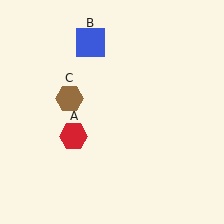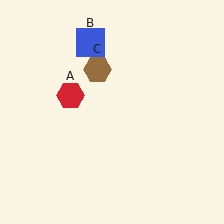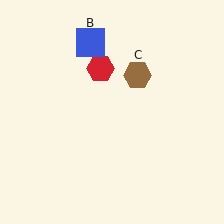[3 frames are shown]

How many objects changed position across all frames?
2 objects changed position: red hexagon (object A), brown hexagon (object C).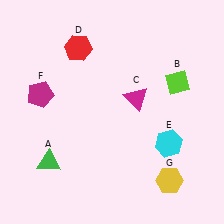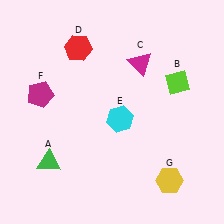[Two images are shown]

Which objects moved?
The objects that moved are: the magenta triangle (C), the cyan hexagon (E).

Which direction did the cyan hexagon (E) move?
The cyan hexagon (E) moved left.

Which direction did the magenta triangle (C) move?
The magenta triangle (C) moved up.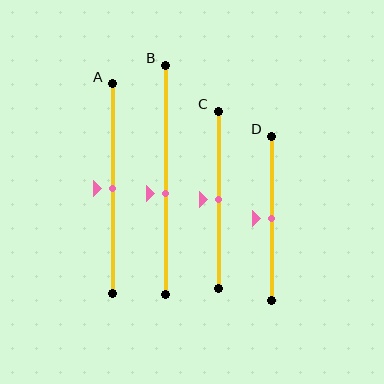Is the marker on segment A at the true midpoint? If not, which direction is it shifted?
Yes, the marker on segment A is at the true midpoint.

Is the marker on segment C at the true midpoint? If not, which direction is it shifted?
Yes, the marker on segment C is at the true midpoint.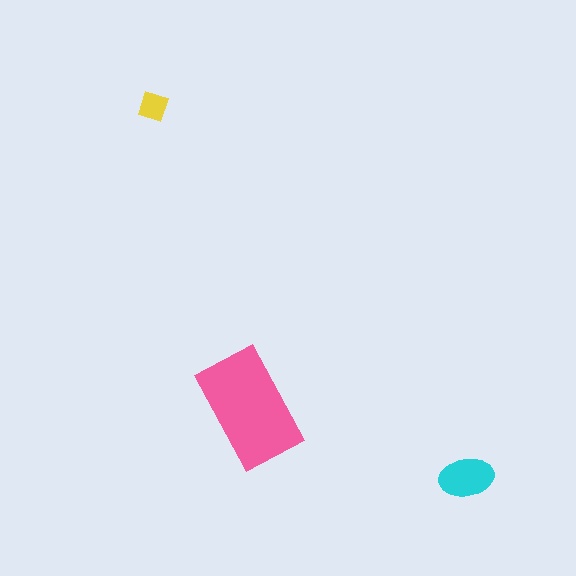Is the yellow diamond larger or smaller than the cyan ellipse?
Smaller.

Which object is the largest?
The pink rectangle.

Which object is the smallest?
The yellow diamond.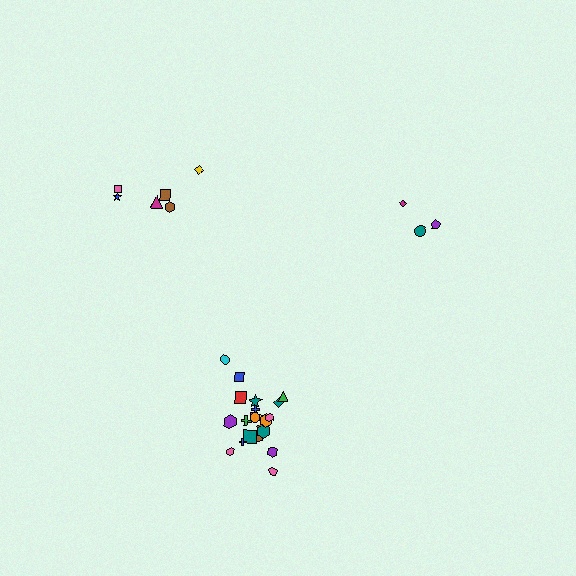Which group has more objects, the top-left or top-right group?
The top-left group.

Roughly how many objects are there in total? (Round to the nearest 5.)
Roughly 30 objects in total.